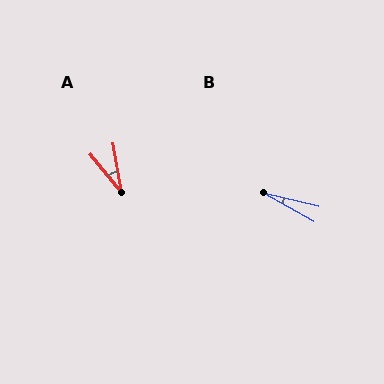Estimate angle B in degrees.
Approximately 15 degrees.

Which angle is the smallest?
B, at approximately 15 degrees.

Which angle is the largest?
A, at approximately 29 degrees.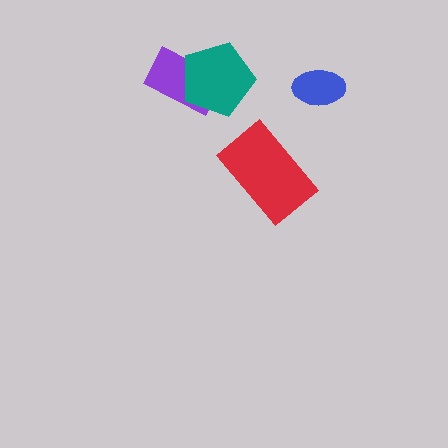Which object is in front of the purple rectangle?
The teal pentagon is in front of the purple rectangle.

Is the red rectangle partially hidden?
No, no other shape covers it.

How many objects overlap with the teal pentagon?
1 object overlaps with the teal pentagon.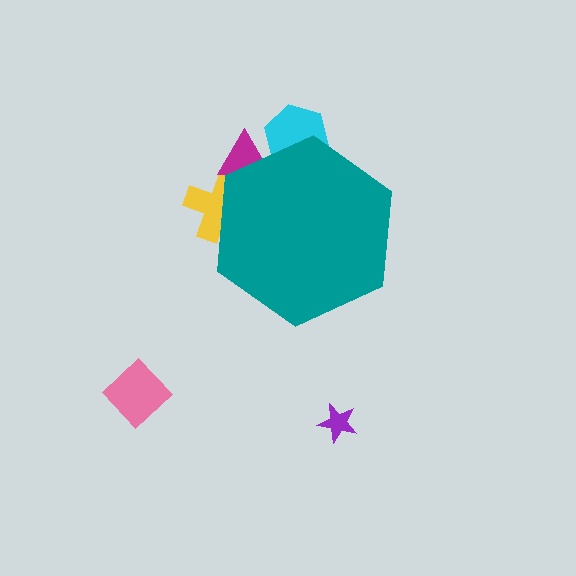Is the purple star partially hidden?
No, the purple star is fully visible.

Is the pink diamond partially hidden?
No, the pink diamond is fully visible.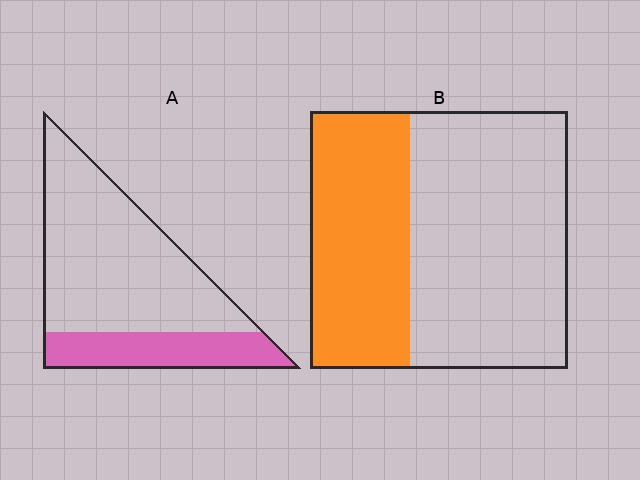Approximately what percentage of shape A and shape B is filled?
A is approximately 25% and B is approximately 40%.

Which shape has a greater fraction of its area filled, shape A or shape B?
Shape B.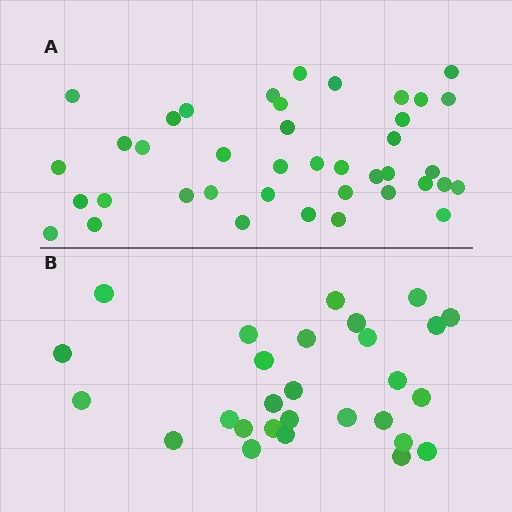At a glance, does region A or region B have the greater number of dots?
Region A (the top region) has more dots.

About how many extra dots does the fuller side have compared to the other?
Region A has roughly 12 or so more dots than region B.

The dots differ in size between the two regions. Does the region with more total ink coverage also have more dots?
No. Region B has more total ink coverage because its dots are larger, but region A actually contains more individual dots. Total area can be misleading — the number of items is what matters here.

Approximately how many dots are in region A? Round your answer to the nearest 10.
About 40 dots.